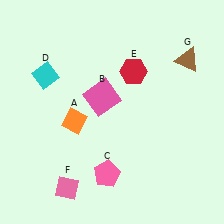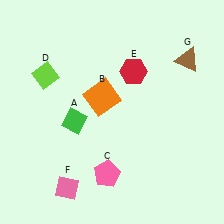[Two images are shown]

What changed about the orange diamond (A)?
In Image 1, A is orange. In Image 2, it changed to green.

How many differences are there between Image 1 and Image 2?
There are 3 differences between the two images.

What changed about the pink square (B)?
In Image 1, B is pink. In Image 2, it changed to orange.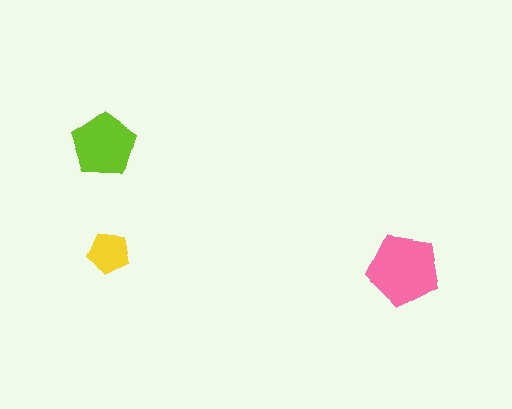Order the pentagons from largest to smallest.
the pink one, the lime one, the yellow one.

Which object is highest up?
The lime pentagon is topmost.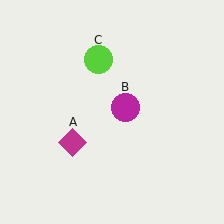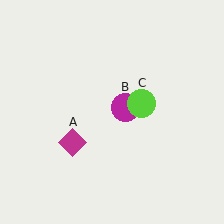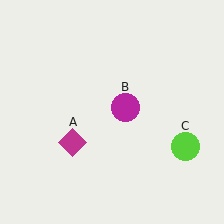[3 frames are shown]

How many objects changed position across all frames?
1 object changed position: lime circle (object C).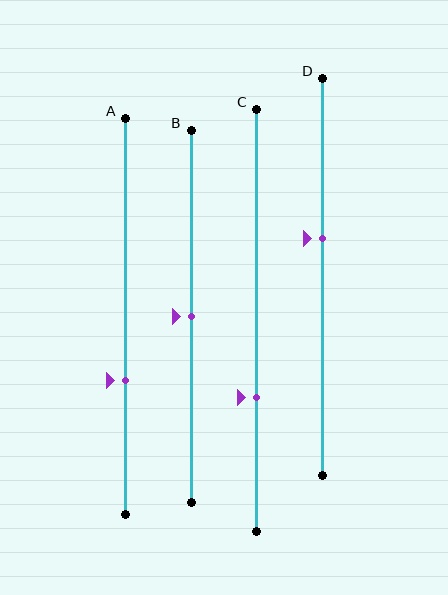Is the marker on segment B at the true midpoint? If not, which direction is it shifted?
Yes, the marker on segment B is at the true midpoint.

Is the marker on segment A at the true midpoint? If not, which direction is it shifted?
No, the marker on segment A is shifted downward by about 16% of the segment length.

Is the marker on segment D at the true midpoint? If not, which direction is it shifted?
No, the marker on segment D is shifted upward by about 10% of the segment length.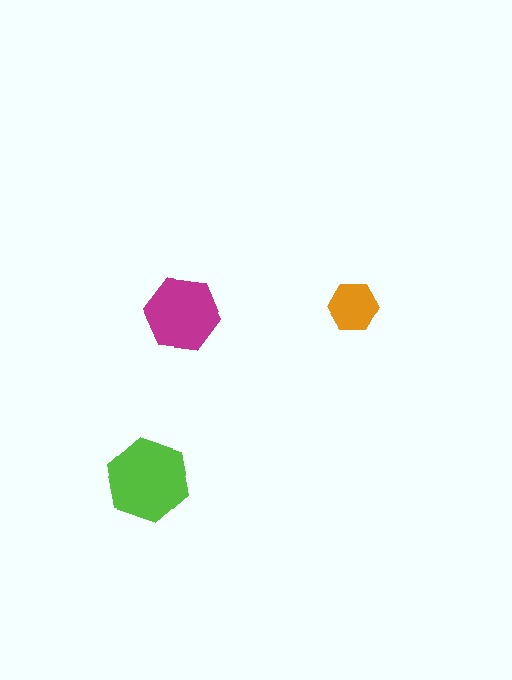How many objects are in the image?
There are 3 objects in the image.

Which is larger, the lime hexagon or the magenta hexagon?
The lime one.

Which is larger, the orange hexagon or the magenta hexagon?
The magenta one.